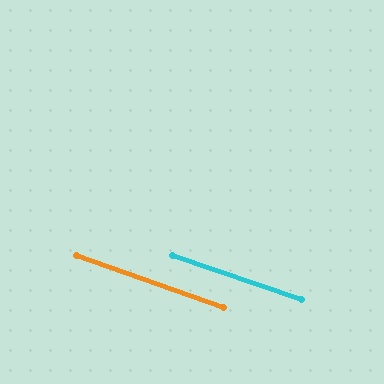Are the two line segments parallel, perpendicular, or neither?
Parallel — their directions differ by only 0.6°.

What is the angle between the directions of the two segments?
Approximately 1 degree.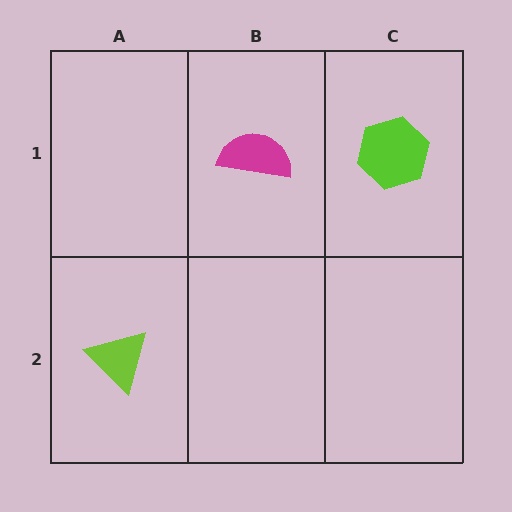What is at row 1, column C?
A lime hexagon.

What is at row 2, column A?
A lime triangle.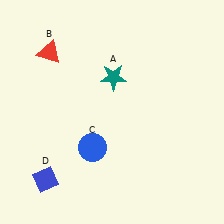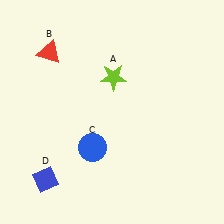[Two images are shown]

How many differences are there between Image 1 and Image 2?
There is 1 difference between the two images.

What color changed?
The star (A) changed from teal in Image 1 to lime in Image 2.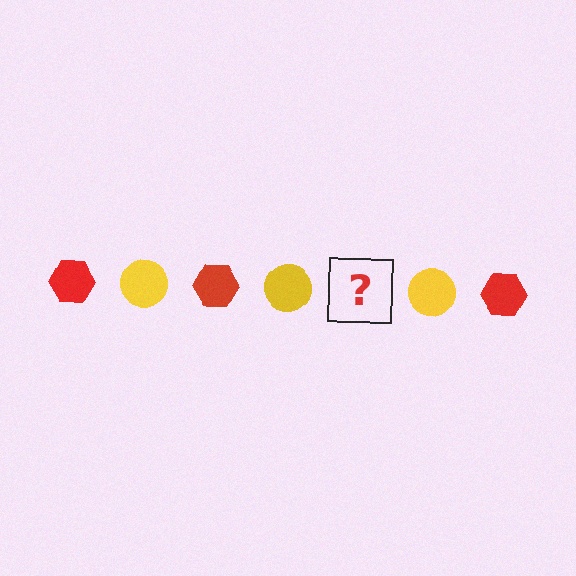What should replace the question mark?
The question mark should be replaced with a red hexagon.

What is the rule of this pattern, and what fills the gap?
The rule is that the pattern alternates between red hexagon and yellow circle. The gap should be filled with a red hexagon.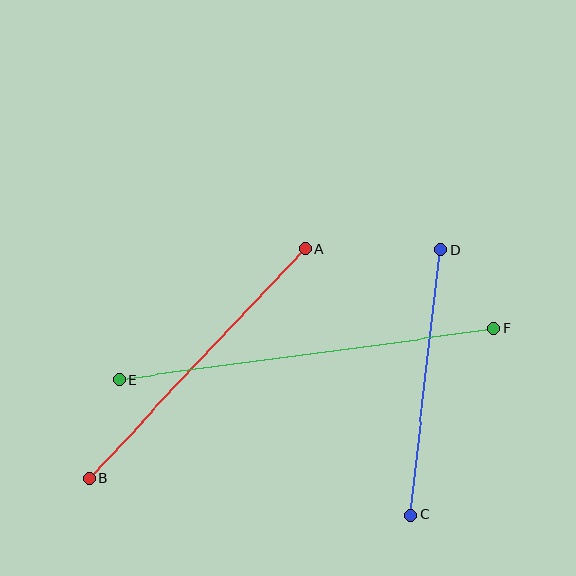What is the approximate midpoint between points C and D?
The midpoint is at approximately (426, 382) pixels.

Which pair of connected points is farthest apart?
Points E and F are farthest apart.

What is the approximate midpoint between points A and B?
The midpoint is at approximately (197, 364) pixels.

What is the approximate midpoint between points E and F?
The midpoint is at approximately (307, 354) pixels.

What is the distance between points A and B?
The distance is approximately 315 pixels.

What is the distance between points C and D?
The distance is approximately 266 pixels.